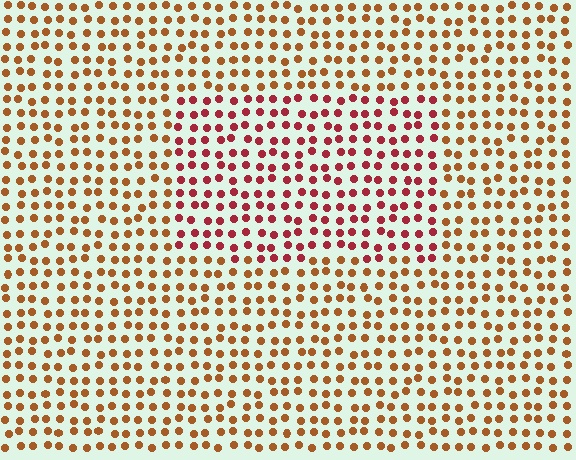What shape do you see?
I see a rectangle.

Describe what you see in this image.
The image is filled with small brown elements in a uniform arrangement. A rectangle-shaped region is visible where the elements are tinted to a slightly different hue, forming a subtle color boundary.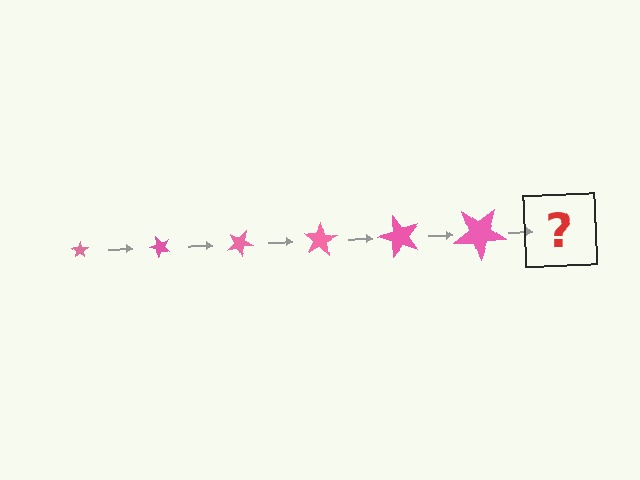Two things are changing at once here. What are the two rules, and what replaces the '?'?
The two rules are that the star grows larger each step and it rotates 50 degrees each step. The '?' should be a star, larger than the previous one and rotated 300 degrees from the start.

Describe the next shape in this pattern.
It should be a star, larger than the previous one and rotated 300 degrees from the start.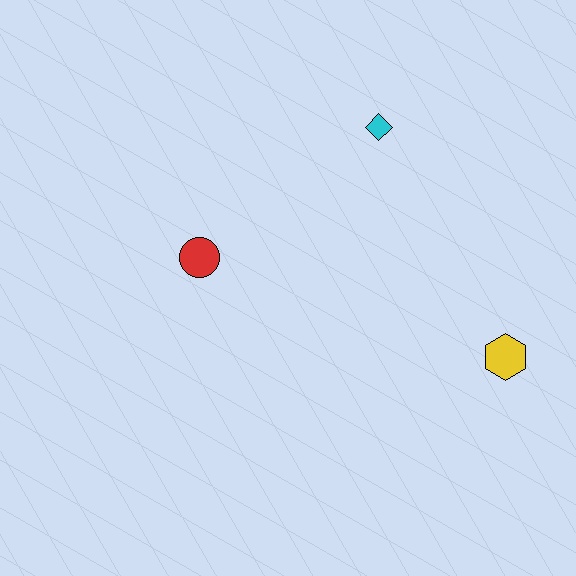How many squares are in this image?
There are no squares.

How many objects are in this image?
There are 3 objects.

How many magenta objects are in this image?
There are no magenta objects.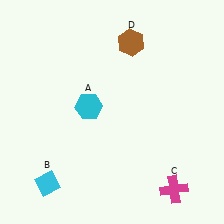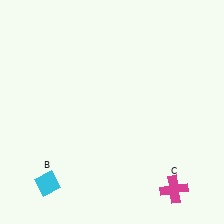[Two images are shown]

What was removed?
The cyan hexagon (A), the brown hexagon (D) were removed in Image 2.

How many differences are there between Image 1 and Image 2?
There are 2 differences between the two images.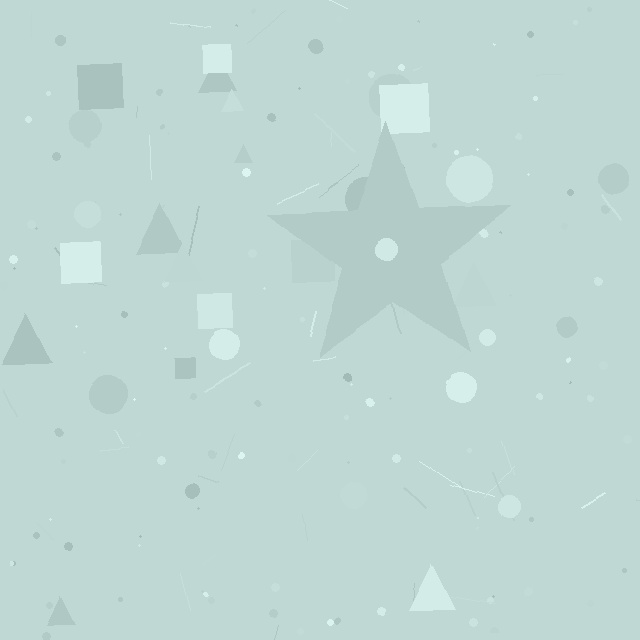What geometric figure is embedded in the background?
A star is embedded in the background.